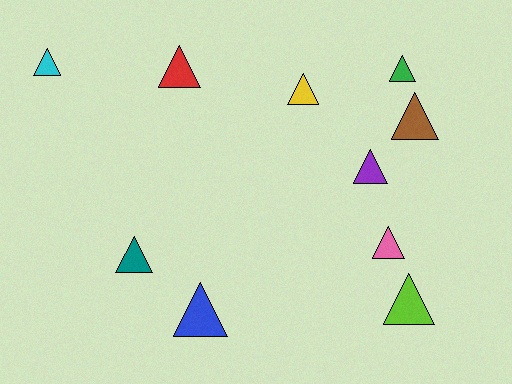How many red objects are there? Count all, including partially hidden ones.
There is 1 red object.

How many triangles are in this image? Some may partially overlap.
There are 10 triangles.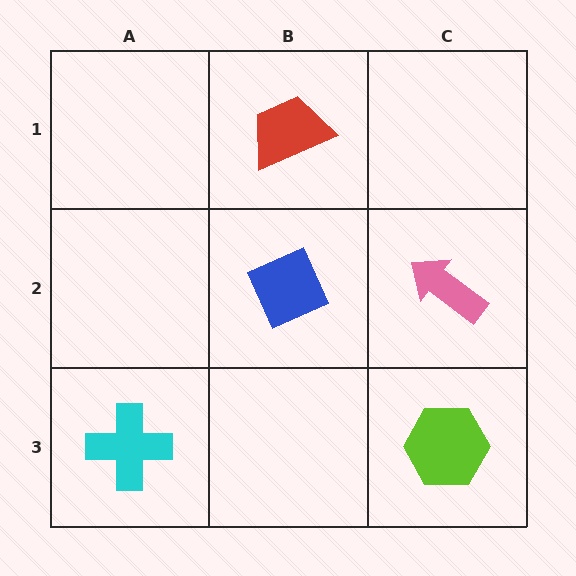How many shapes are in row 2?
2 shapes.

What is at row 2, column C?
A pink arrow.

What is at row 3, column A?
A cyan cross.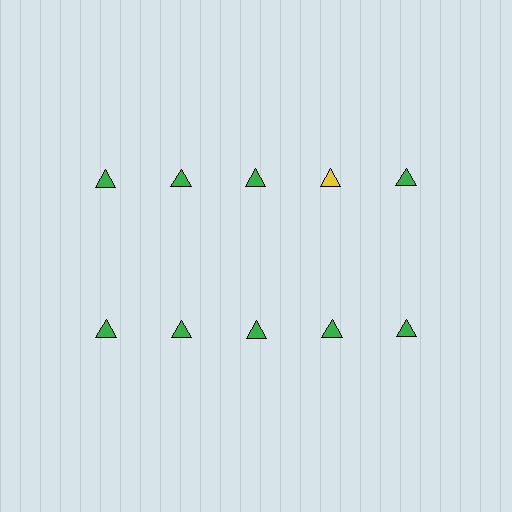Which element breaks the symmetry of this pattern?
The yellow triangle in the top row, second from right column breaks the symmetry. All other shapes are green triangles.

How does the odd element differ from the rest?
It has a different color: yellow instead of green.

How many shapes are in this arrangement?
There are 10 shapes arranged in a grid pattern.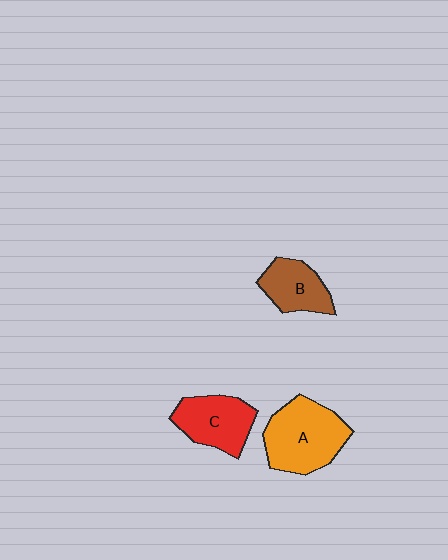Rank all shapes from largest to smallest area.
From largest to smallest: A (orange), C (red), B (brown).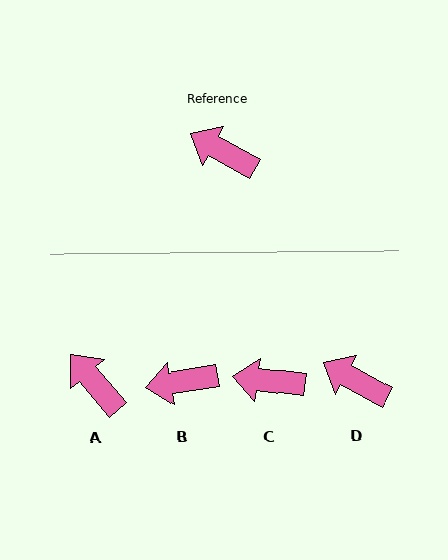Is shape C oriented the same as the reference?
No, it is off by about 22 degrees.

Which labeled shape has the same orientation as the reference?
D.